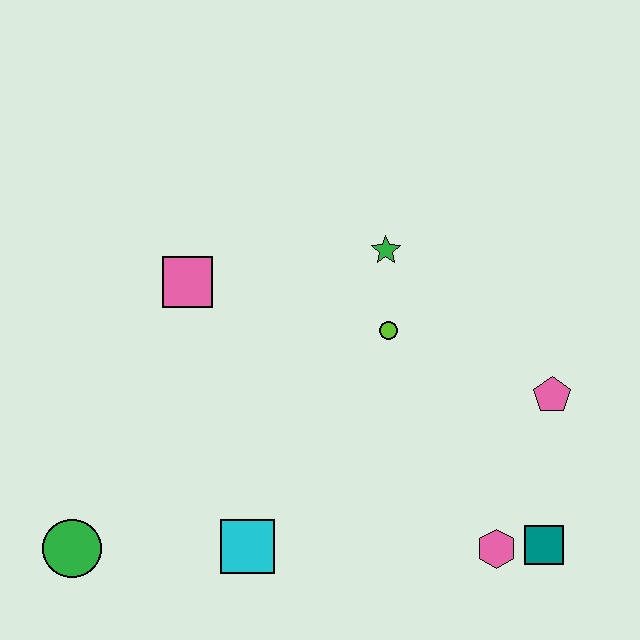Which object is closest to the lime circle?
The green star is closest to the lime circle.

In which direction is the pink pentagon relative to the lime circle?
The pink pentagon is to the right of the lime circle.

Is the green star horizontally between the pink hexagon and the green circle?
Yes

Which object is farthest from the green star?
The green circle is farthest from the green star.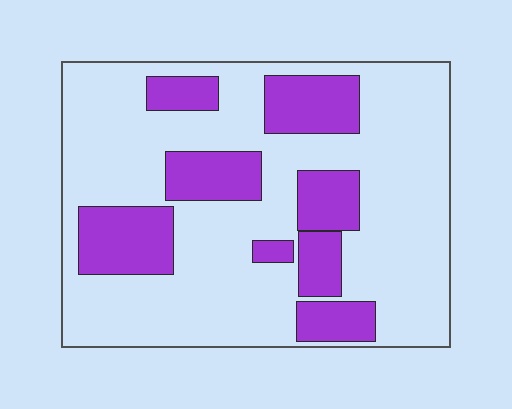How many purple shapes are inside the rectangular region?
8.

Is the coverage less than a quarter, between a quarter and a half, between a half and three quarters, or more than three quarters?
Between a quarter and a half.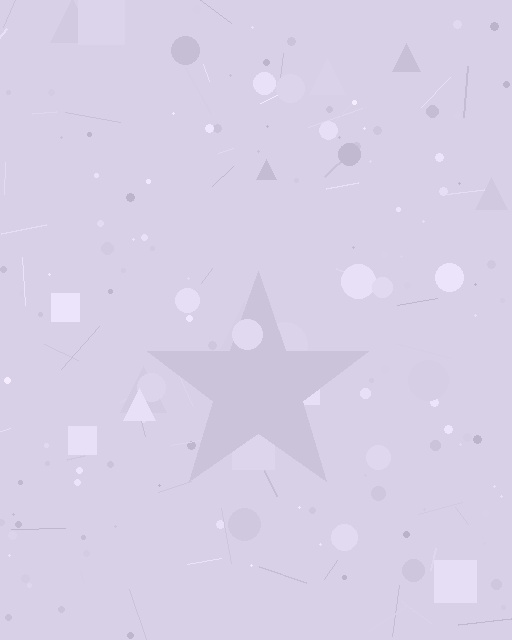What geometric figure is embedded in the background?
A star is embedded in the background.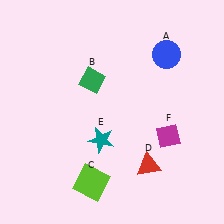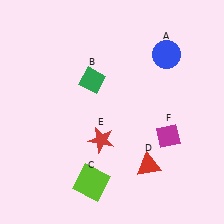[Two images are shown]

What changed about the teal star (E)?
In Image 1, E is teal. In Image 2, it changed to red.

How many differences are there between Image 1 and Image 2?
There is 1 difference between the two images.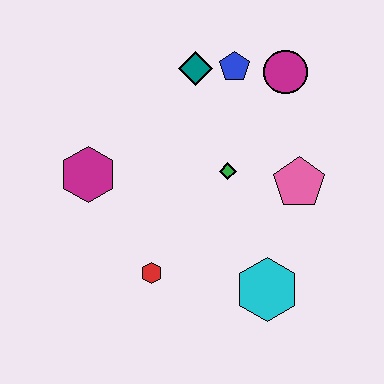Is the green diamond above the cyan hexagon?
Yes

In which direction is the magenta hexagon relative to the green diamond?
The magenta hexagon is to the left of the green diamond.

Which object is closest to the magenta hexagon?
The red hexagon is closest to the magenta hexagon.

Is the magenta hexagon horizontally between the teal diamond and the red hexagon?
No